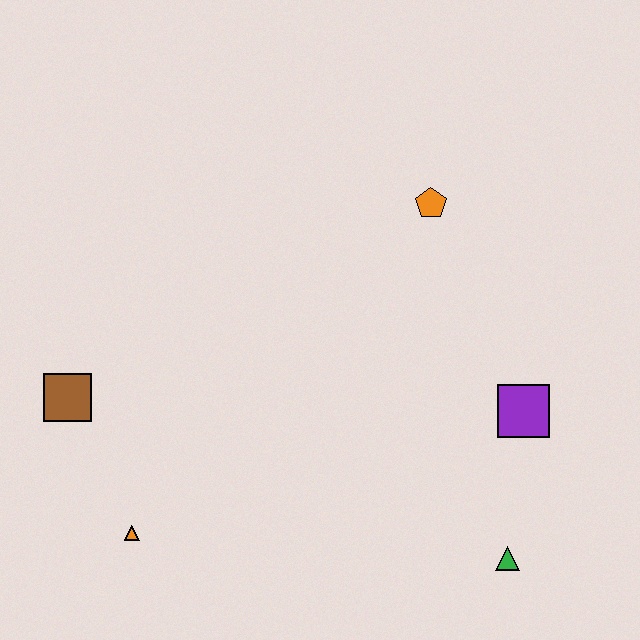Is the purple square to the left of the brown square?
No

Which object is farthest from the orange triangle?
The orange pentagon is farthest from the orange triangle.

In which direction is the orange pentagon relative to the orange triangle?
The orange pentagon is above the orange triangle.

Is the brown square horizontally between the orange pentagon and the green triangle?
No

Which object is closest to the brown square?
The orange triangle is closest to the brown square.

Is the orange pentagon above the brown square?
Yes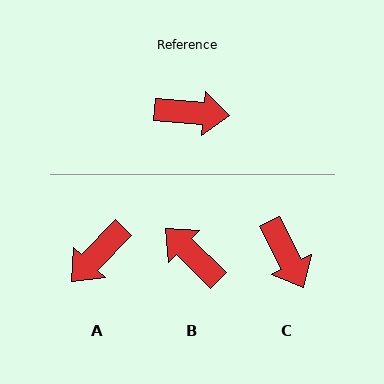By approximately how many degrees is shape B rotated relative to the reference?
Approximately 140 degrees counter-clockwise.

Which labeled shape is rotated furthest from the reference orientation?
B, about 140 degrees away.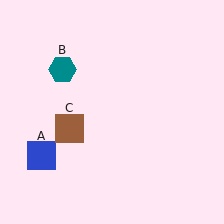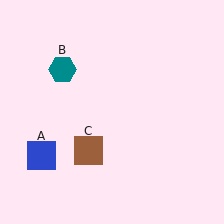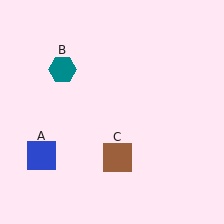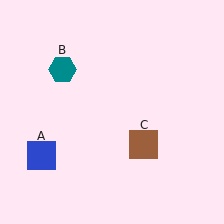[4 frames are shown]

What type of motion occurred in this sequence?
The brown square (object C) rotated counterclockwise around the center of the scene.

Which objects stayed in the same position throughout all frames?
Blue square (object A) and teal hexagon (object B) remained stationary.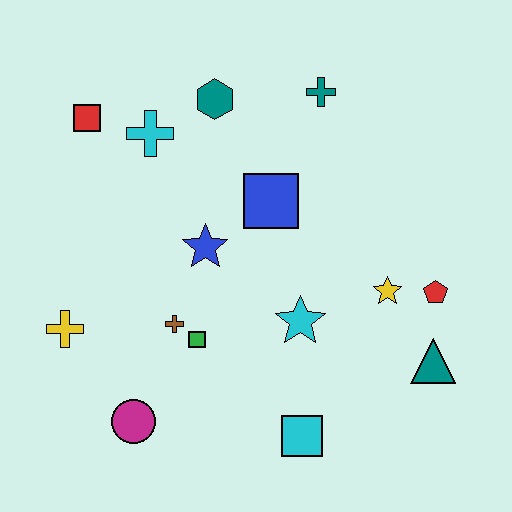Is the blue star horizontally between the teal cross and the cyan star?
No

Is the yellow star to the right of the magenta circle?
Yes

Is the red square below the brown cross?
No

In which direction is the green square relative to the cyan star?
The green square is to the left of the cyan star.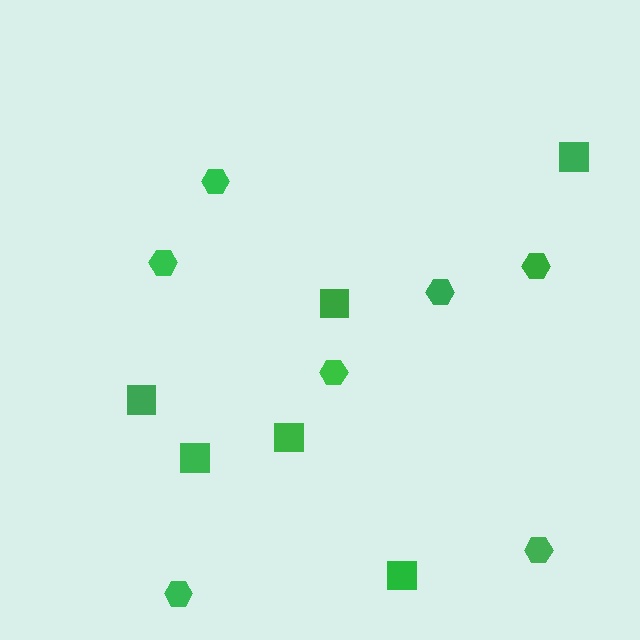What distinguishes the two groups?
There are 2 groups: one group of hexagons (7) and one group of squares (6).